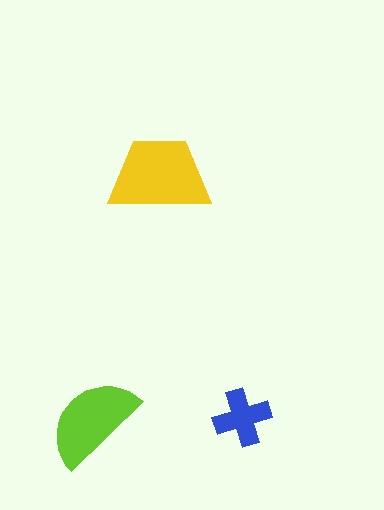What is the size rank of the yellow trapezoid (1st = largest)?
1st.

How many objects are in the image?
There are 3 objects in the image.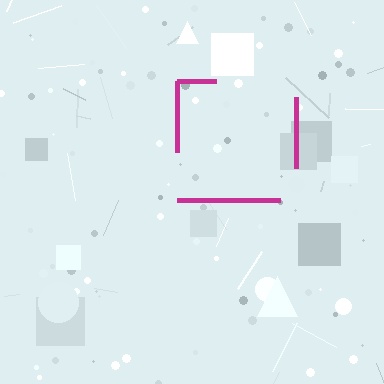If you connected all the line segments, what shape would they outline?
They would outline a square.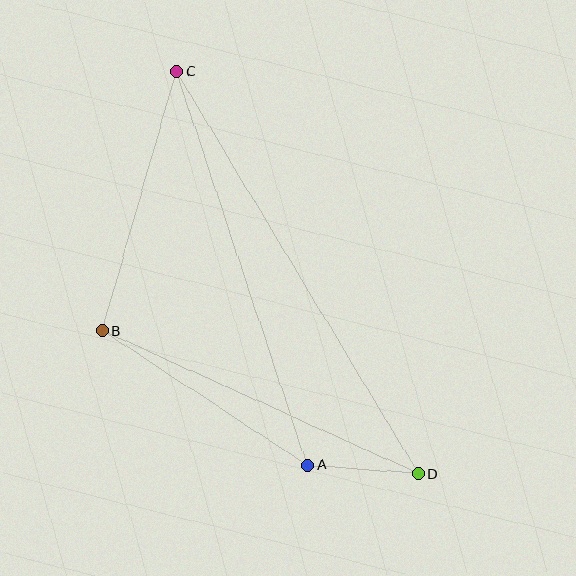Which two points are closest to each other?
Points A and D are closest to each other.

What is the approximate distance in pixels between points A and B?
The distance between A and B is approximately 246 pixels.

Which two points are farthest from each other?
Points C and D are farthest from each other.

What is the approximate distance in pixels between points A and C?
The distance between A and C is approximately 415 pixels.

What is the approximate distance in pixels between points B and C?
The distance between B and C is approximately 270 pixels.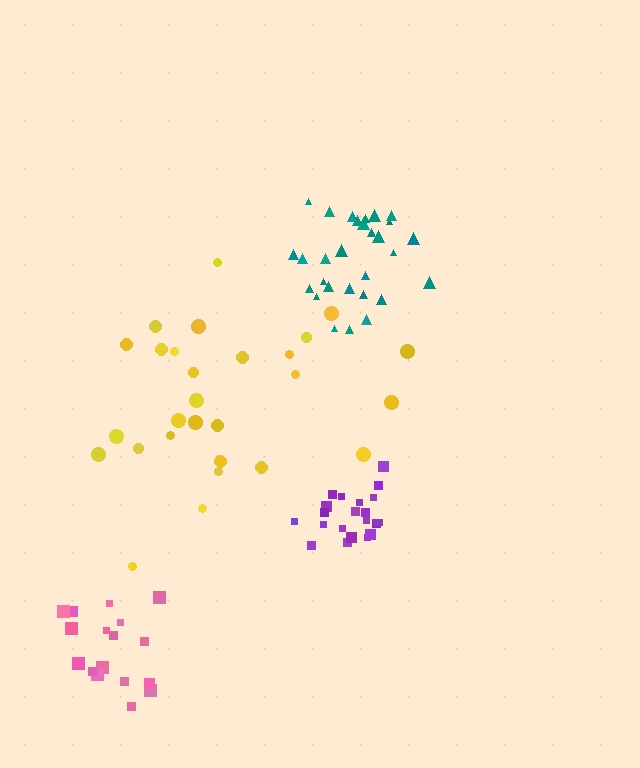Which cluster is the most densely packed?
Purple.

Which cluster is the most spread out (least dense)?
Yellow.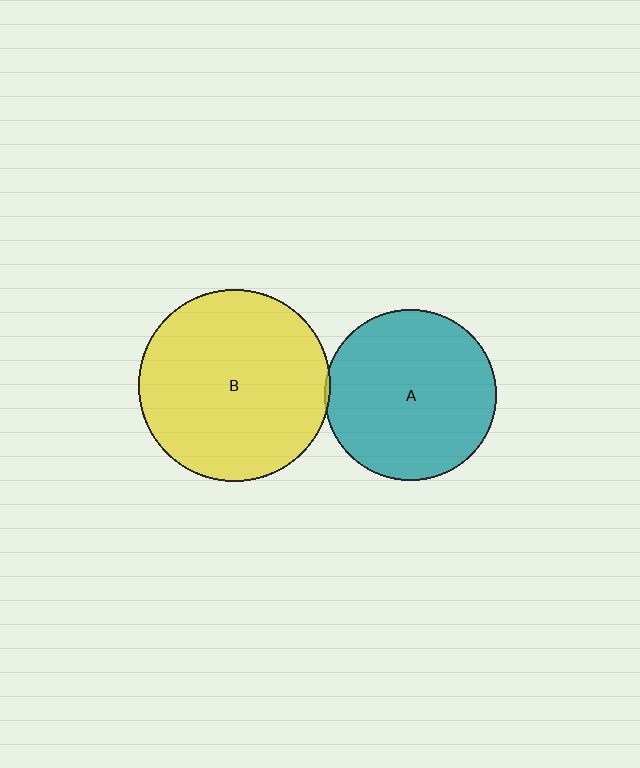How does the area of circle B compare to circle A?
Approximately 1.3 times.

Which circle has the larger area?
Circle B (yellow).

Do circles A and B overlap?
Yes.